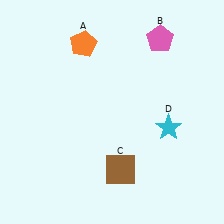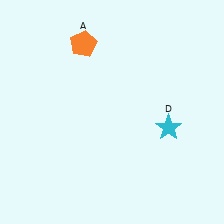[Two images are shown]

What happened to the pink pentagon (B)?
The pink pentagon (B) was removed in Image 2. It was in the top-right area of Image 1.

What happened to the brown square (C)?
The brown square (C) was removed in Image 2. It was in the bottom-right area of Image 1.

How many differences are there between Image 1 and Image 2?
There are 2 differences between the two images.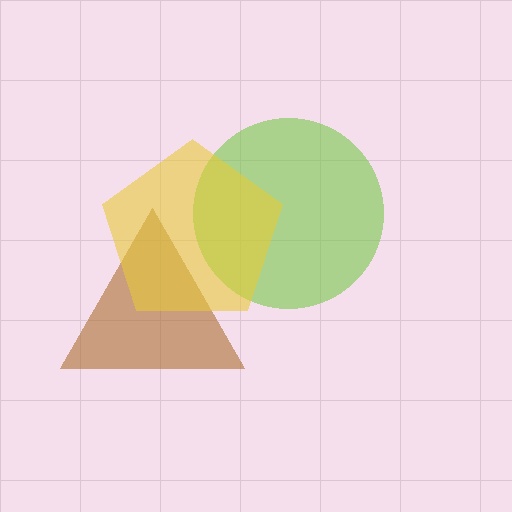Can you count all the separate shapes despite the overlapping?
Yes, there are 3 separate shapes.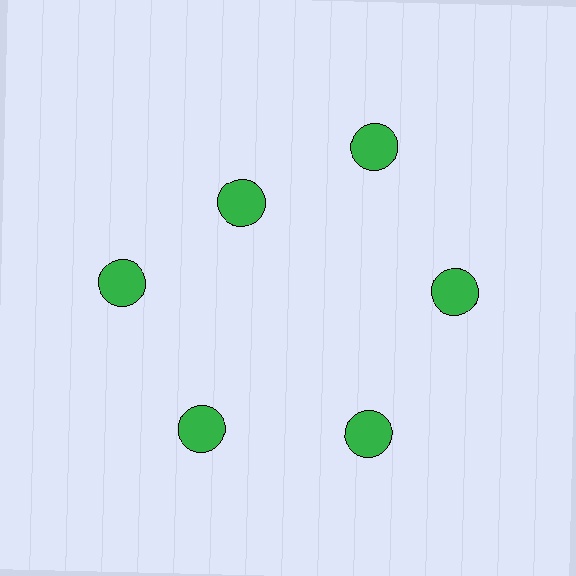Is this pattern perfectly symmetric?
No. The 6 green circles are arranged in a ring, but one element near the 11 o'clock position is pulled inward toward the center, breaking the 6-fold rotational symmetry.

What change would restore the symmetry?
The symmetry would be restored by moving it outward, back onto the ring so that all 6 circles sit at equal angles and equal distance from the center.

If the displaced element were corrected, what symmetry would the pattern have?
It would have 6-fold rotational symmetry — the pattern would map onto itself every 60 degrees.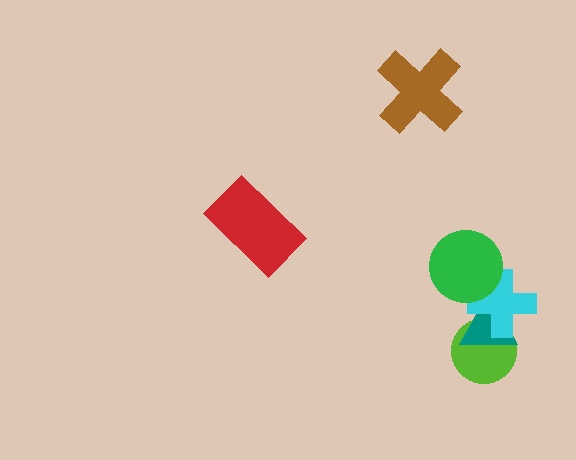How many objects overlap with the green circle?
1 object overlaps with the green circle.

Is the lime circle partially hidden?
Yes, it is partially covered by another shape.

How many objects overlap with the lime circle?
2 objects overlap with the lime circle.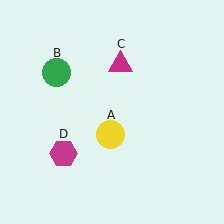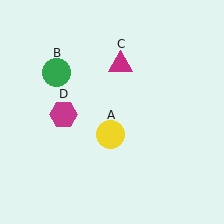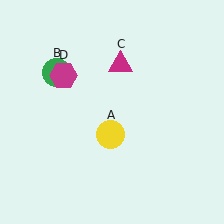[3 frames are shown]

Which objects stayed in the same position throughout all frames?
Yellow circle (object A) and green circle (object B) and magenta triangle (object C) remained stationary.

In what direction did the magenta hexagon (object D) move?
The magenta hexagon (object D) moved up.